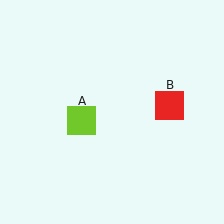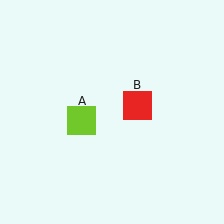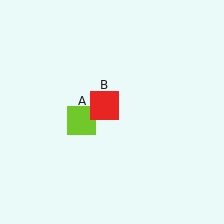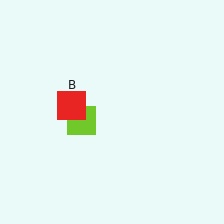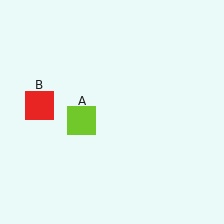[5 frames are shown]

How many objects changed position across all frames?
1 object changed position: red square (object B).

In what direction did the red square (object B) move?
The red square (object B) moved left.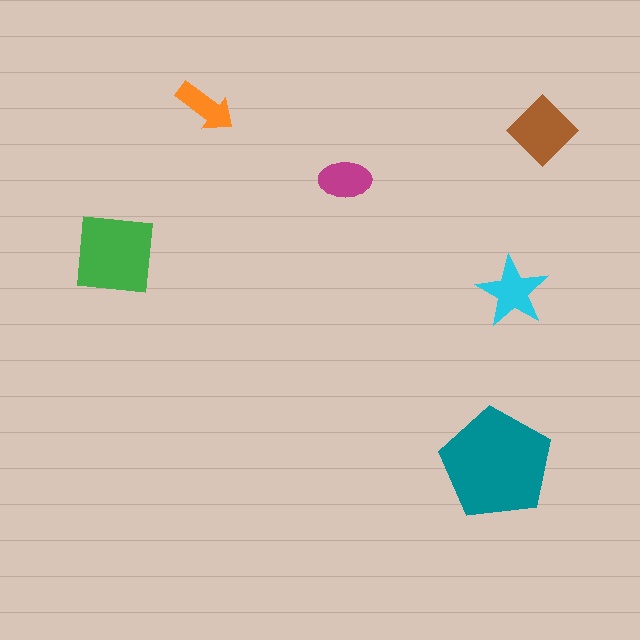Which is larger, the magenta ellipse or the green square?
The green square.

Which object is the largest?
The teal pentagon.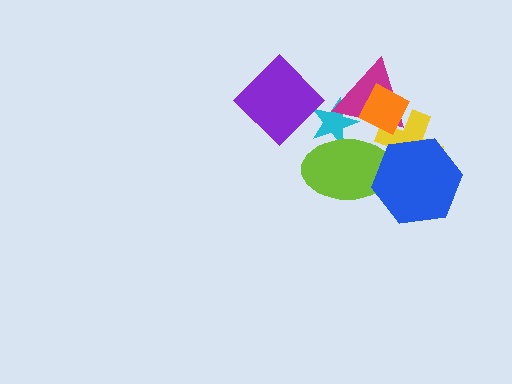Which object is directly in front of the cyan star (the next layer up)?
The magenta triangle is directly in front of the cyan star.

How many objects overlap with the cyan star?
3 objects overlap with the cyan star.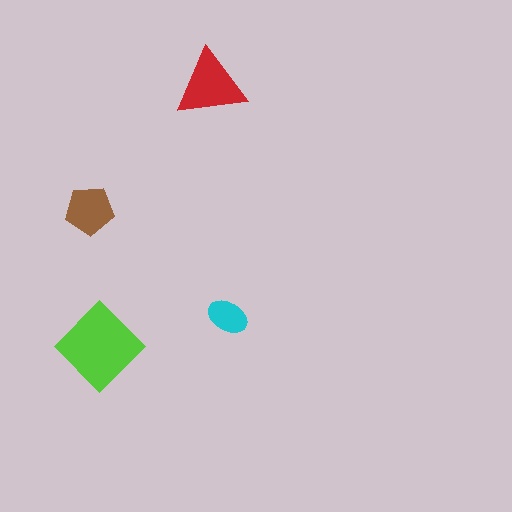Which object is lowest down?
The lime diamond is bottommost.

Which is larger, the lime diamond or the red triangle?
The lime diamond.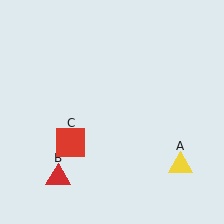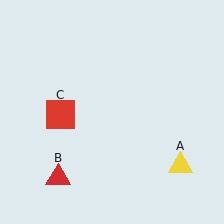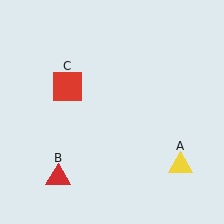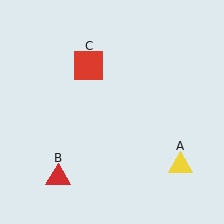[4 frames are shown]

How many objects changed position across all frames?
1 object changed position: red square (object C).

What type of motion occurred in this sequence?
The red square (object C) rotated clockwise around the center of the scene.